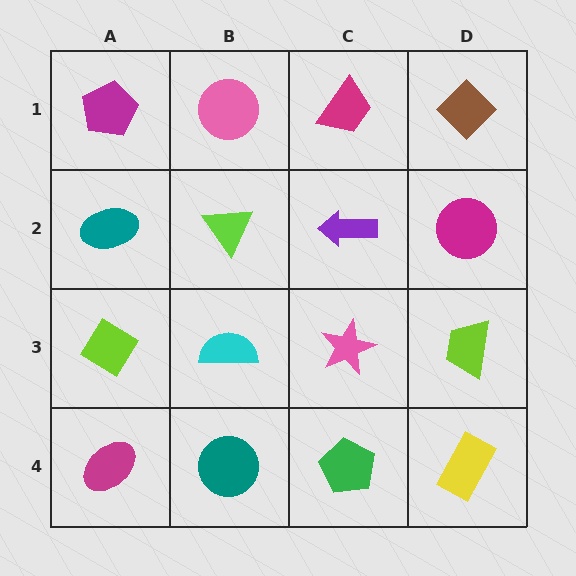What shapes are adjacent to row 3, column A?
A teal ellipse (row 2, column A), a magenta ellipse (row 4, column A), a cyan semicircle (row 3, column B).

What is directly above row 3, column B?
A lime triangle.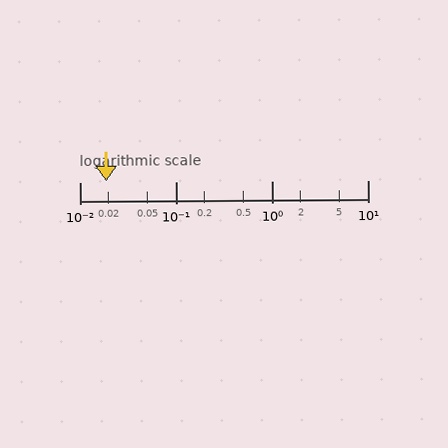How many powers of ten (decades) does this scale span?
The scale spans 3 decades, from 0.01 to 10.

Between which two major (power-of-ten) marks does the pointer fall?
The pointer is between 0.01 and 0.1.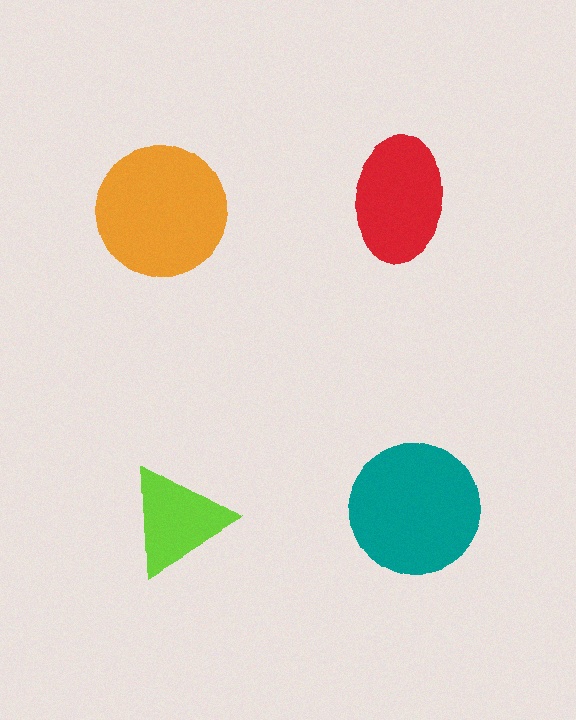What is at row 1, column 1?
An orange circle.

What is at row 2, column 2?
A teal circle.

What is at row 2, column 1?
A lime triangle.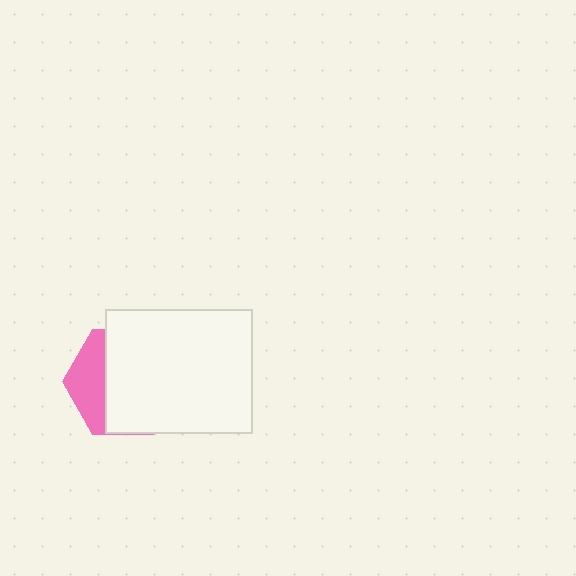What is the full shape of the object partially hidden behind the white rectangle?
The partially hidden object is a pink hexagon.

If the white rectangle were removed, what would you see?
You would see the complete pink hexagon.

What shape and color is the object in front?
The object in front is a white rectangle.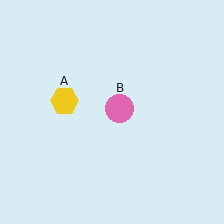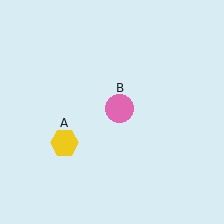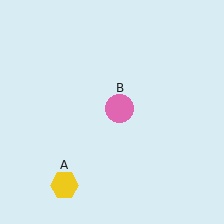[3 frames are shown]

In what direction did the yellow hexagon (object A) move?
The yellow hexagon (object A) moved down.